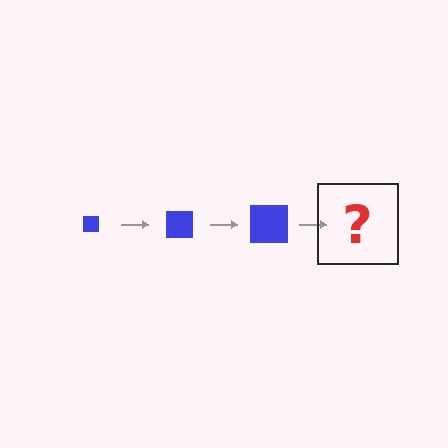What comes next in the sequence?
The next element should be a blue square, larger than the previous one.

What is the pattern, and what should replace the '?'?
The pattern is that the square gets progressively larger each step. The '?' should be a blue square, larger than the previous one.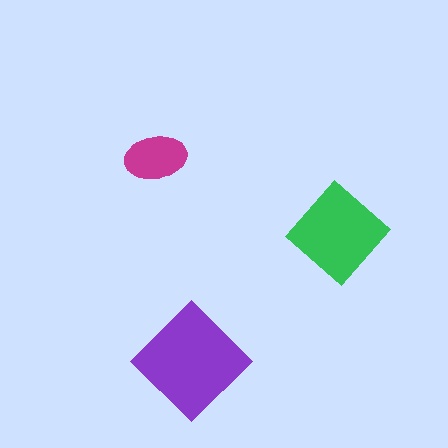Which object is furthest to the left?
The magenta ellipse is leftmost.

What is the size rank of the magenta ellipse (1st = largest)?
3rd.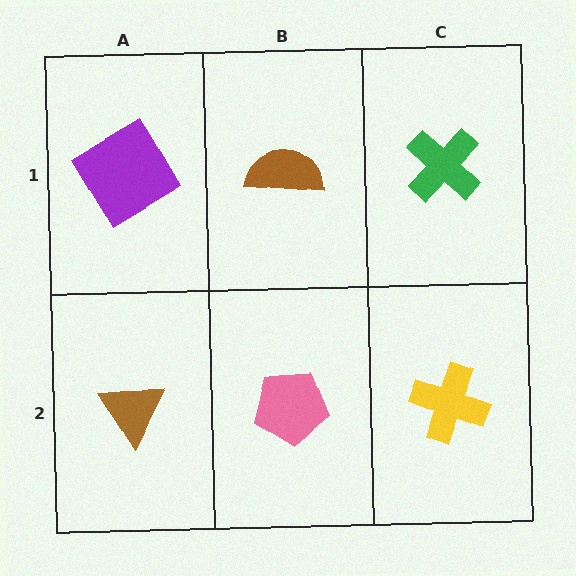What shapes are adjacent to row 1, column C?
A yellow cross (row 2, column C), a brown semicircle (row 1, column B).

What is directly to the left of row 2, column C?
A pink pentagon.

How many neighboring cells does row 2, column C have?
2.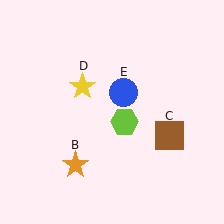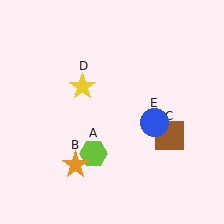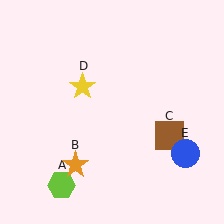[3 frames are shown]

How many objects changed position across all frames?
2 objects changed position: lime hexagon (object A), blue circle (object E).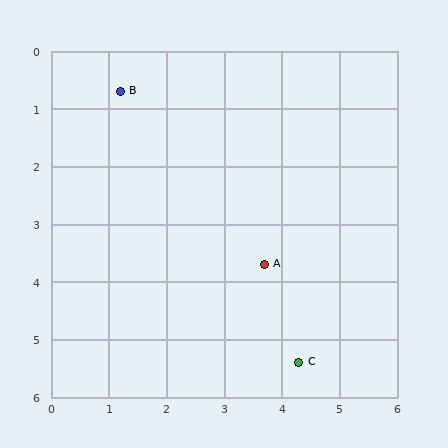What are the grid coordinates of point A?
Point A is at approximately (3.7, 3.7).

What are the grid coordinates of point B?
Point B is at approximately (1.2, 0.7).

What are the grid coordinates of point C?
Point C is at approximately (4.3, 5.4).